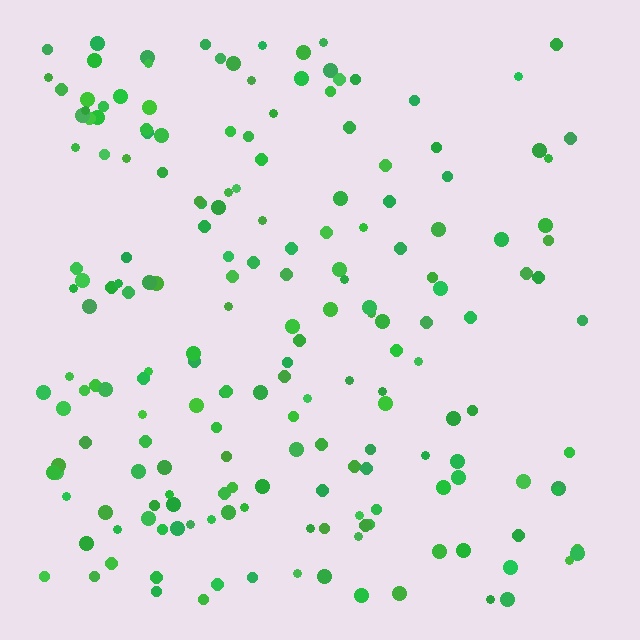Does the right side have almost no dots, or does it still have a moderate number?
Still a moderate number, just noticeably fewer than the left.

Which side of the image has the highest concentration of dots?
The left.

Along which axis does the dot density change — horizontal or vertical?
Horizontal.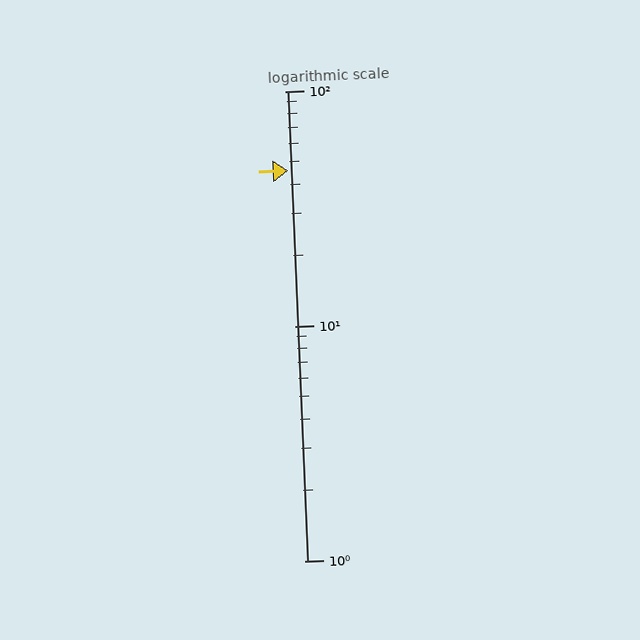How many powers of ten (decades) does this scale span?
The scale spans 2 decades, from 1 to 100.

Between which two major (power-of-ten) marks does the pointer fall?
The pointer is between 10 and 100.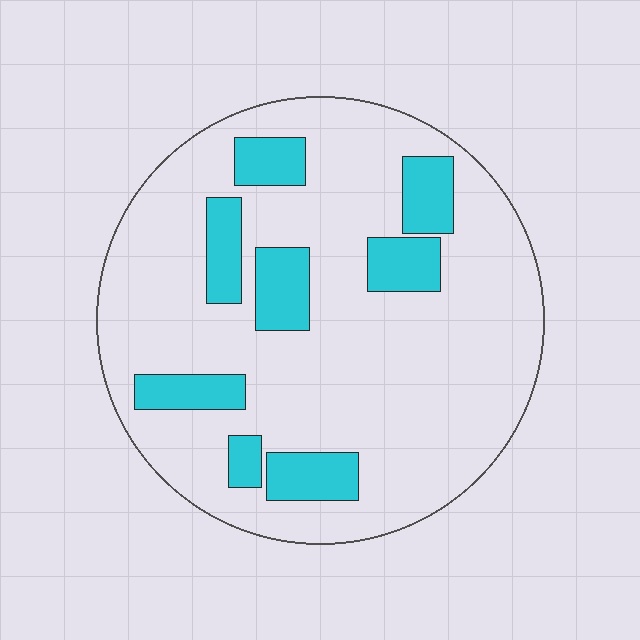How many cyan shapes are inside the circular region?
8.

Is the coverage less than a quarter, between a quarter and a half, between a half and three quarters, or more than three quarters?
Less than a quarter.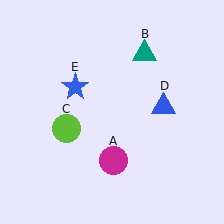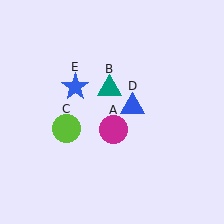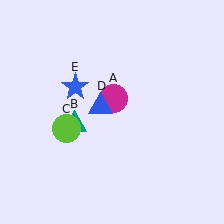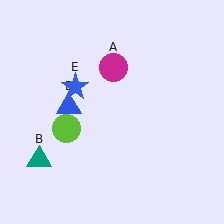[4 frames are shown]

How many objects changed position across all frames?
3 objects changed position: magenta circle (object A), teal triangle (object B), blue triangle (object D).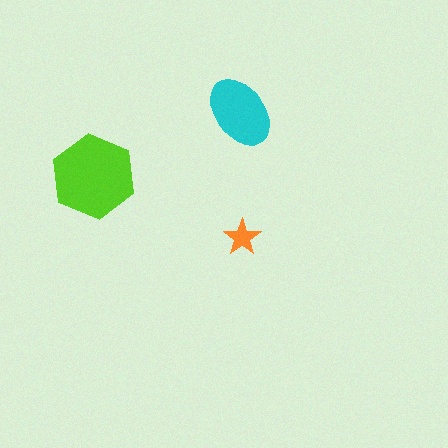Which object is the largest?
The lime hexagon.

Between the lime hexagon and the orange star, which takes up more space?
The lime hexagon.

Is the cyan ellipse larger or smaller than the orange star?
Larger.